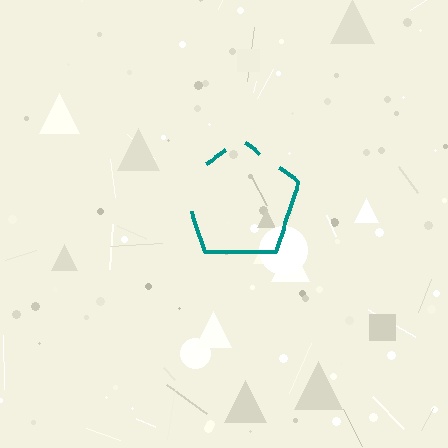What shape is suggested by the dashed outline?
The dashed outline suggests a pentagon.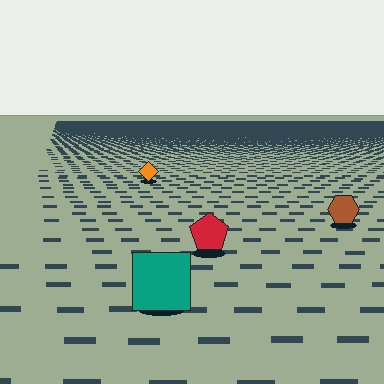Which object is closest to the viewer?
The teal square is closest. The texture marks near it are larger and more spread out.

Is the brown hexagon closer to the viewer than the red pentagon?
No. The red pentagon is closer — you can tell from the texture gradient: the ground texture is coarser near it.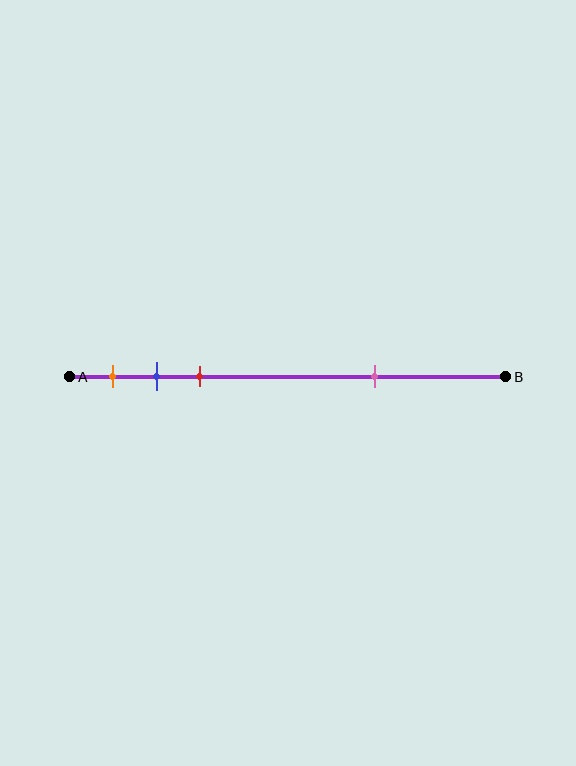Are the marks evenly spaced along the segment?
No, the marks are not evenly spaced.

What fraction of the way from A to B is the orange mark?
The orange mark is approximately 10% (0.1) of the way from A to B.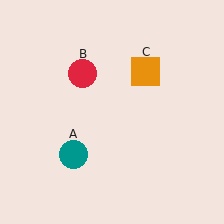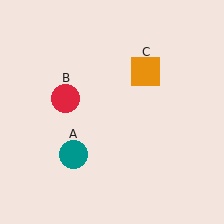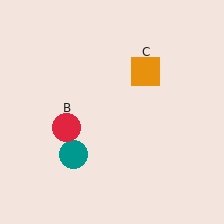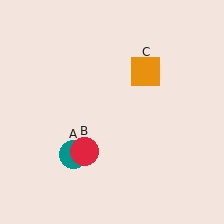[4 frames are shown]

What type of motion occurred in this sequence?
The red circle (object B) rotated counterclockwise around the center of the scene.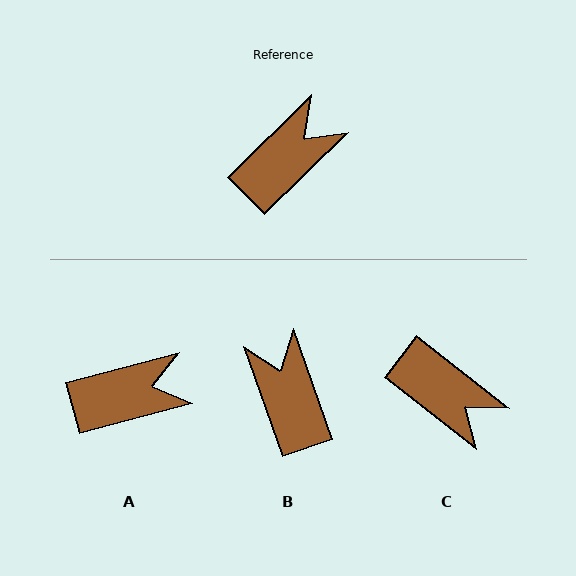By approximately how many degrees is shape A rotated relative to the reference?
Approximately 30 degrees clockwise.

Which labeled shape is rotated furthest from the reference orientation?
C, about 83 degrees away.